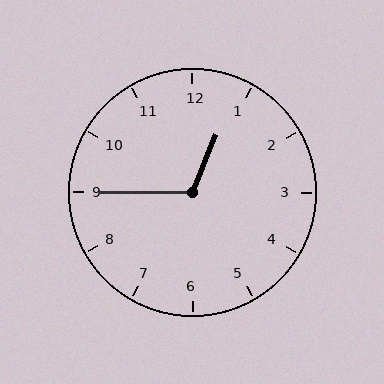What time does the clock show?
12:45.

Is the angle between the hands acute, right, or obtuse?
It is obtuse.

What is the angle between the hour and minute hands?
Approximately 112 degrees.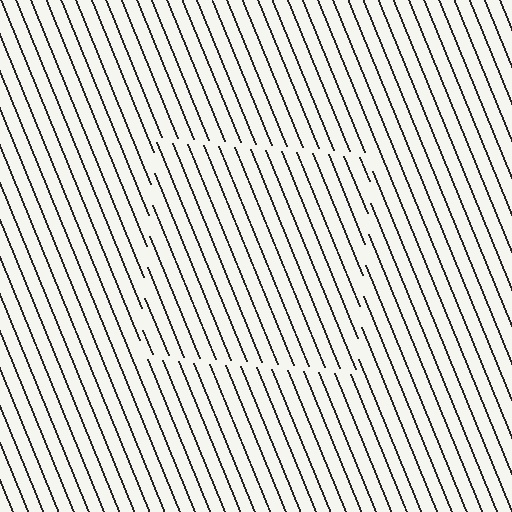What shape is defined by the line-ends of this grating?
An illusory square. The interior of the shape contains the same grating, shifted by half a period — the contour is defined by the phase discontinuity where line-ends from the inner and outer gratings abut.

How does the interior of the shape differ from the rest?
The interior of the shape contains the same grating, shifted by half a period — the contour is defined by the phase discontinuity where line-ends from the inner and outer gratings abut.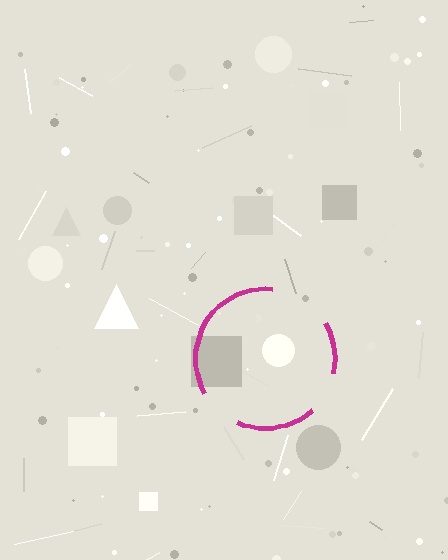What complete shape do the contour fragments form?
The contour fragments form a circle.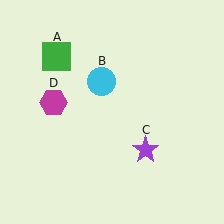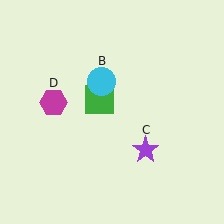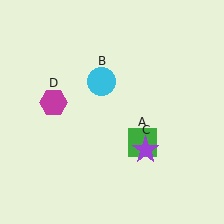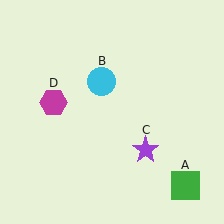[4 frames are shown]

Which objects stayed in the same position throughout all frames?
Cyan circle (object B) and purple star (object C) and magenta hexagon (object D) remained stationary.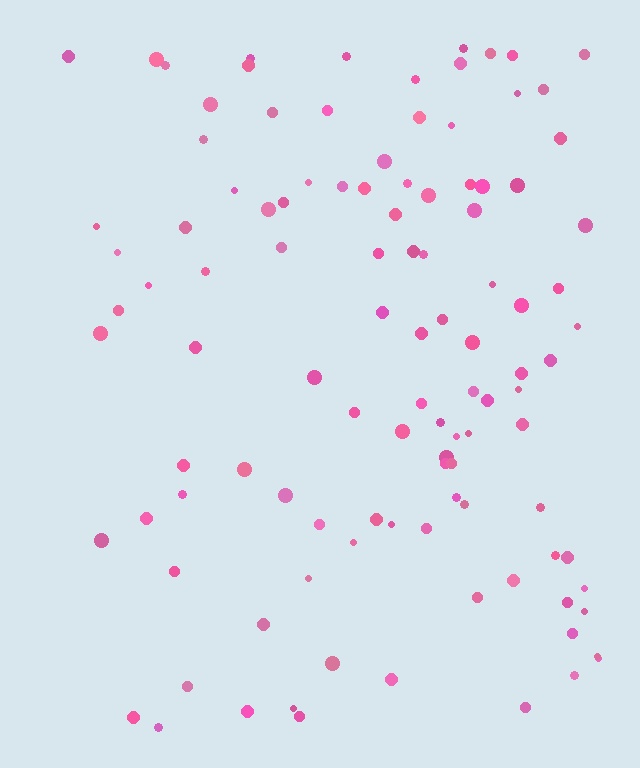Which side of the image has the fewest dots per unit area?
The left.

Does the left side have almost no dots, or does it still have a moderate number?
Still a moderate number, just noticeably fewer than the right.